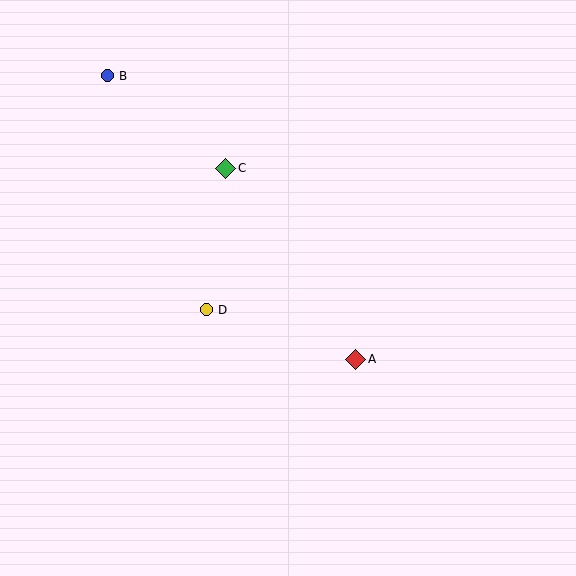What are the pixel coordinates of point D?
Point D is at (206, 310).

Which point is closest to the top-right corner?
Point C is closest to the top-right corner.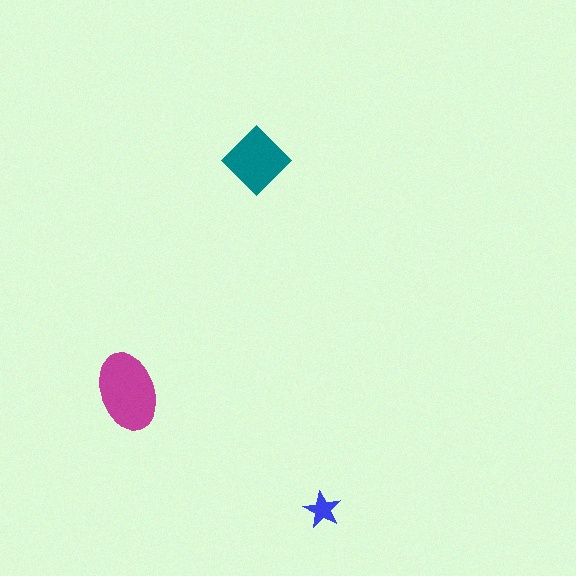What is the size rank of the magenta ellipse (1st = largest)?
1st.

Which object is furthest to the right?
The blue star is rightmost.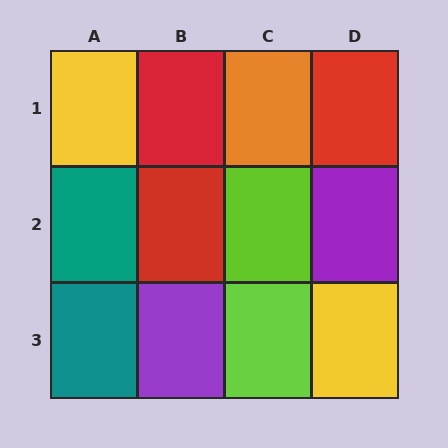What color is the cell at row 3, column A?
Teal.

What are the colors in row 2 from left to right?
Teal, red, lime, purple.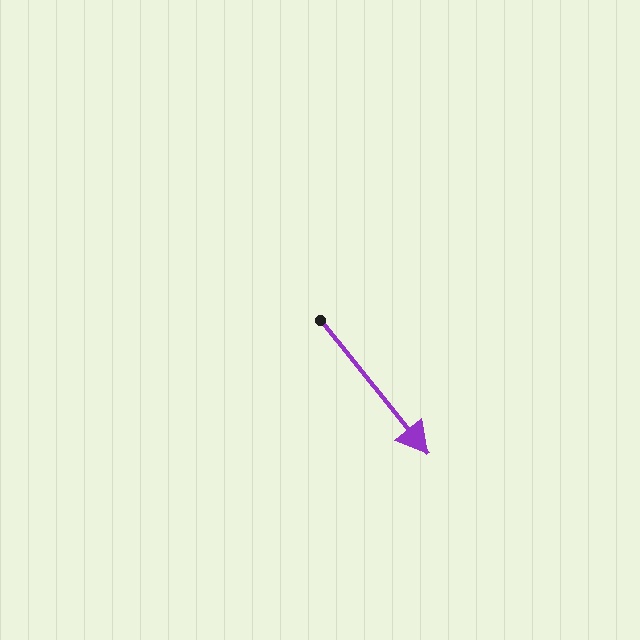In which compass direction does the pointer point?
Southeast.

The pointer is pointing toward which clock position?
Roughly 5 o'clock.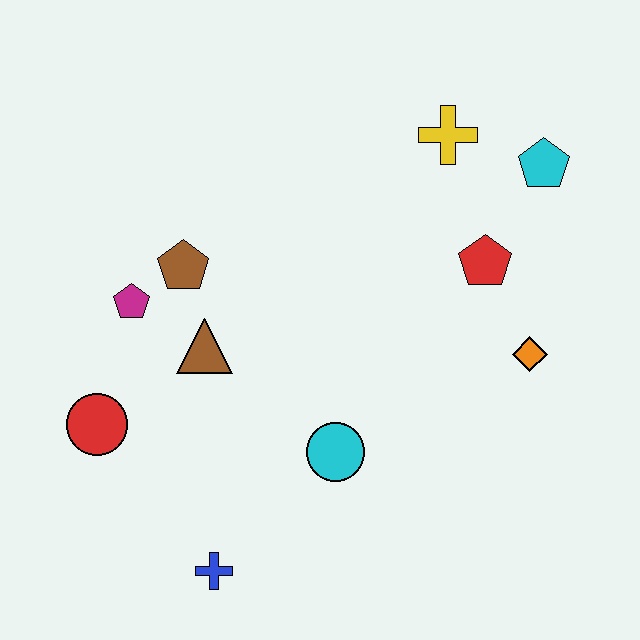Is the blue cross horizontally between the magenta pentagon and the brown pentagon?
No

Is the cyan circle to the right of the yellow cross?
No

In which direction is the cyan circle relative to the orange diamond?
The cyan circle is to the left of the orange diamond.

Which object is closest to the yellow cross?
The cyan pentagon is closest to the yellow cross.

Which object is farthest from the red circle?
The cyan pentagon is farthest from the red circle.